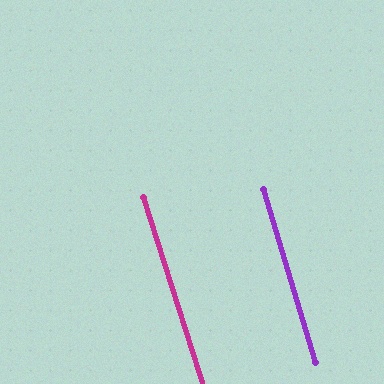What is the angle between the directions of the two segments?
Approximately 1 degree.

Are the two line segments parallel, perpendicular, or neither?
Parallel — their directions differ by only 1.0°.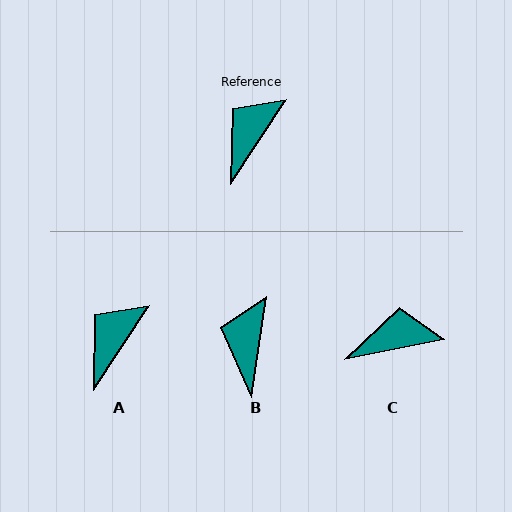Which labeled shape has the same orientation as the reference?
A.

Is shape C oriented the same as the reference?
No, it is off by about 45 degrees.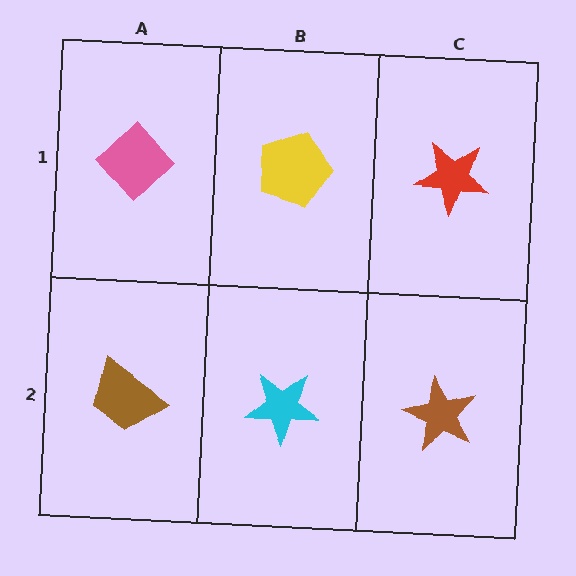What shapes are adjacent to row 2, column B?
A yellow pentagon (row 1, column B), a brown trapezoid (row 2, column A), a brown star (row 2, column C).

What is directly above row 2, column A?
A pink diamond.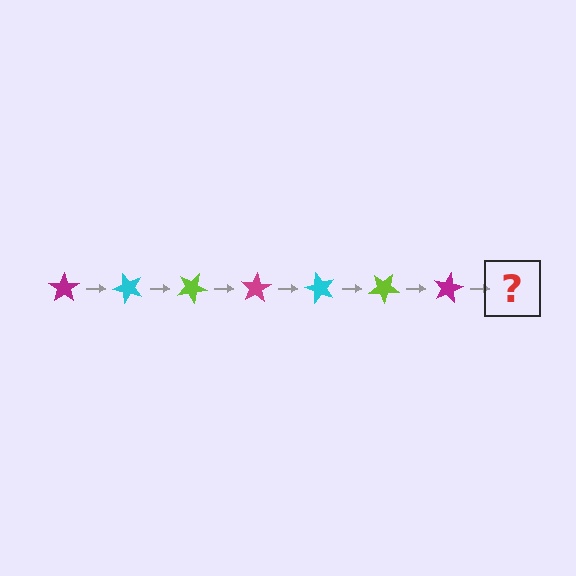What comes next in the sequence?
The next element should be a cyan star, rotated 350 degrees from the start.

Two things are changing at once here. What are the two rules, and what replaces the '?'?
The two rules are that it rotates 50 degrees each step and the color cycles through magenta, cyan, and lime. The '?' should be a cyan star, rotated 350 degrees from the start.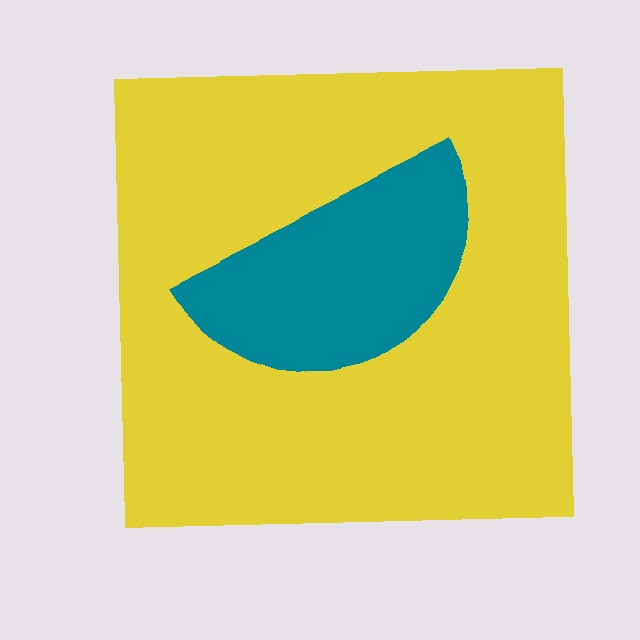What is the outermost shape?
The yellow square.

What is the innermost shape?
The teal semicircle.